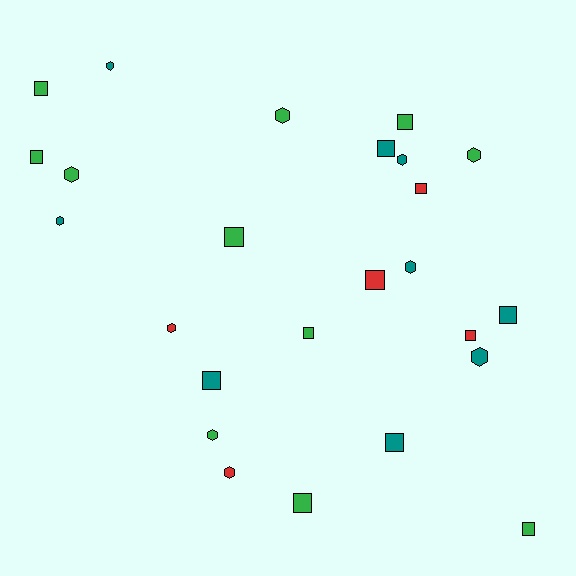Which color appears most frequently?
Green, with 11 objects.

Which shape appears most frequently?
Square, with 14 objects.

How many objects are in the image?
There are 25 objects.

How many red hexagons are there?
There are 2 red hexagons.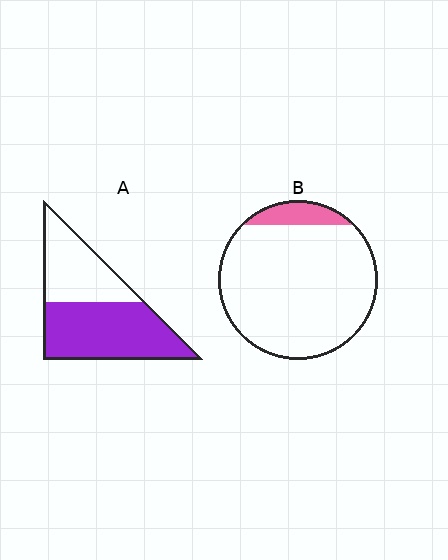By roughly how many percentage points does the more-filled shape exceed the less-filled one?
By roughly 50 percentage points (A over B).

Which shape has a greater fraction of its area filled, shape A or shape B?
Shape A.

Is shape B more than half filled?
No.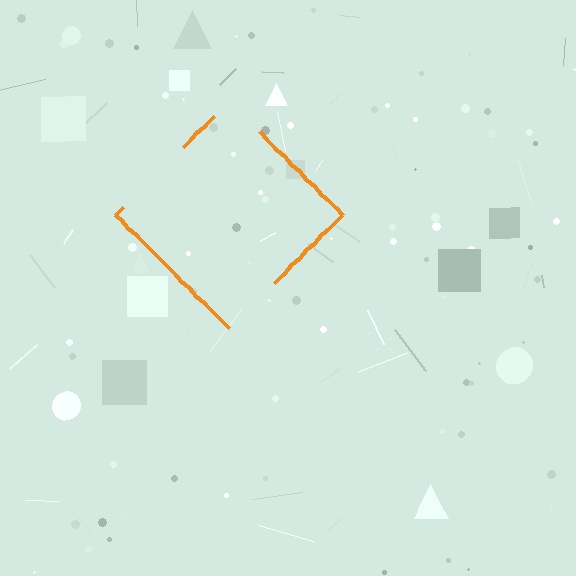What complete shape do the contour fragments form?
The contour fragments form a diamond.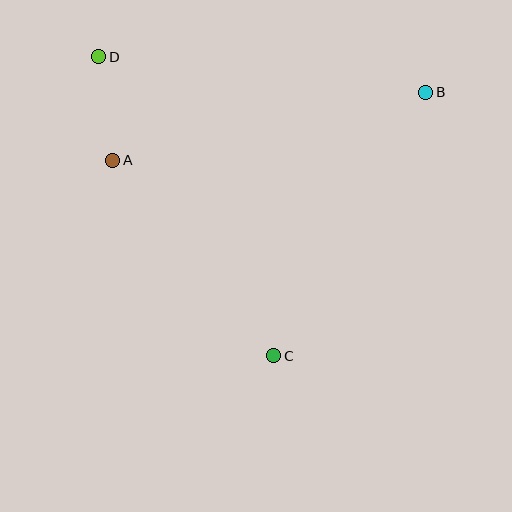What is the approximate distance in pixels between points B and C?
The distance between B and C is approximately 304 pixels.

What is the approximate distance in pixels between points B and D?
The distance between B and D is approximately 329 pixels.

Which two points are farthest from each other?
Points C and D are farthest from each other.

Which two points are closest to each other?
Points A and D are closest to each other.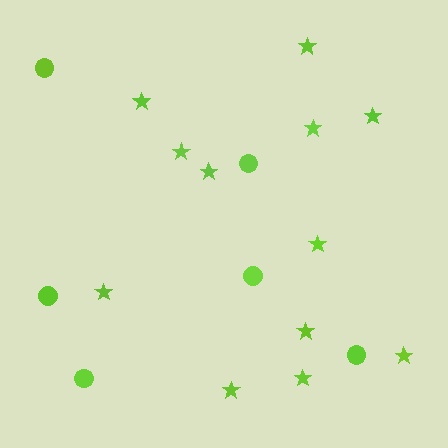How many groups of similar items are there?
There are 2 groups: one group of stars (12) and one group of circles (6).